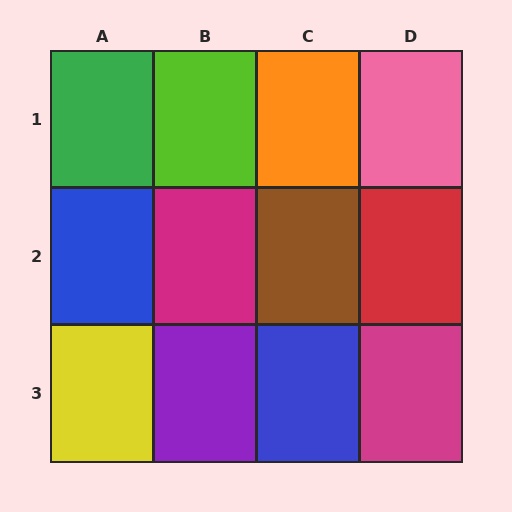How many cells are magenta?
2 cells are magenta.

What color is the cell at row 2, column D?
Red.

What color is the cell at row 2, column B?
Magenta.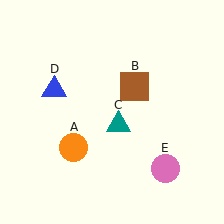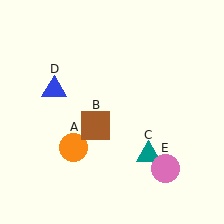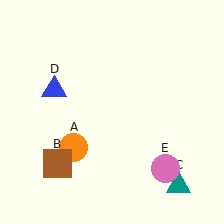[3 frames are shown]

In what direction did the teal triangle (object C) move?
The teal triangle (object C) moved down and to the right.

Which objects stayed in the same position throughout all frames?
Orange circle (object A) and blue triangle (object D) and pink circle (object E) remained stationary.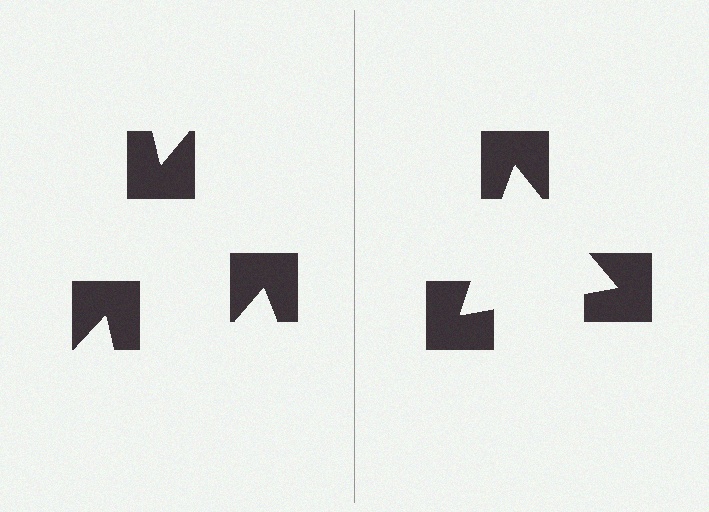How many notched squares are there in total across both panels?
6 — 3 on each side.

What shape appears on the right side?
An illusory triangle.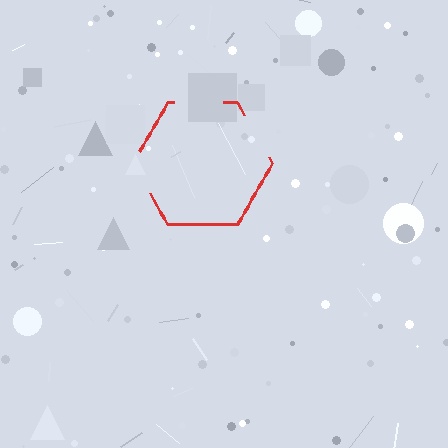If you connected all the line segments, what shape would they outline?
They would outline a hexagon.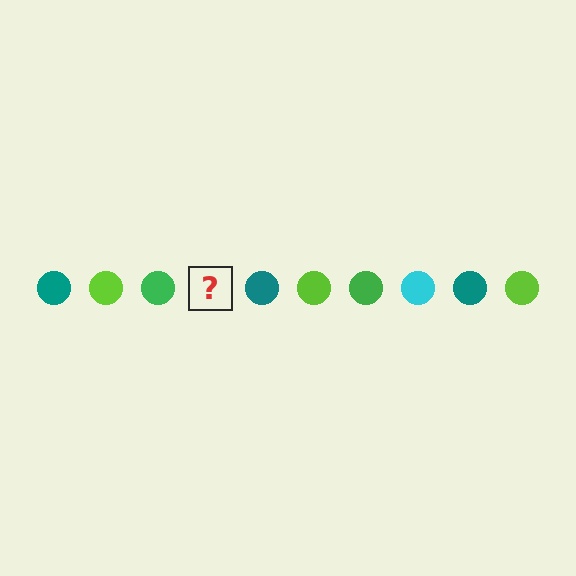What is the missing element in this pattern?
The missing element is a cyan circle.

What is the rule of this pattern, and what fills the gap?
The rule is that the pattern cycles through teal, lime, green, cyan circles. The gap should be filled with a cyan circle.